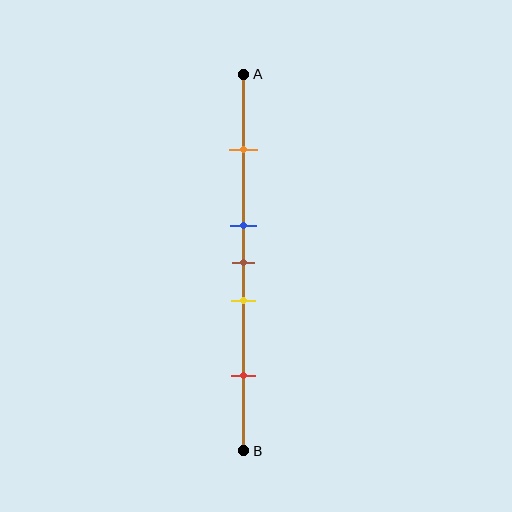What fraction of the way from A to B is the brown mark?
The brown mark is approximately 50% (0.5) of the way from A to B.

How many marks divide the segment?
There are 5 marks dividing the segment.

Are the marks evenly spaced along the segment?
No, the marks are not evenly spaced.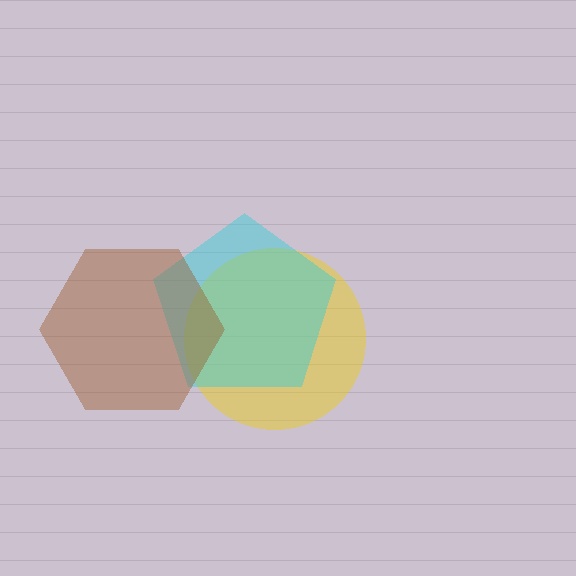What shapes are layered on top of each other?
The layered shapes are: a yellow circle, a cyan pentagon, a brown hexagon.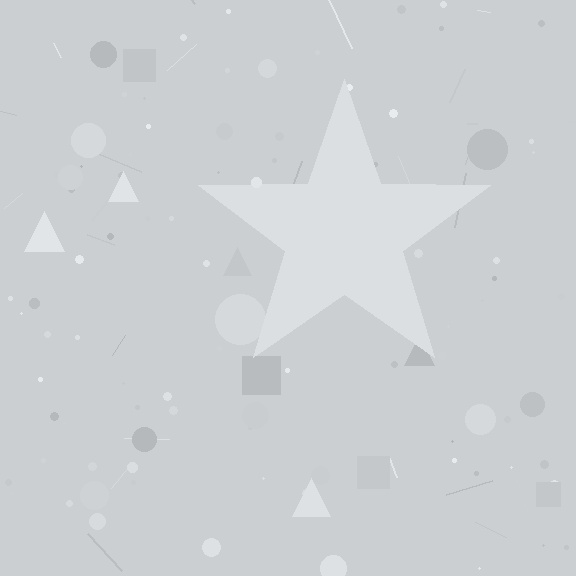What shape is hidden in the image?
A star is hidden in the image.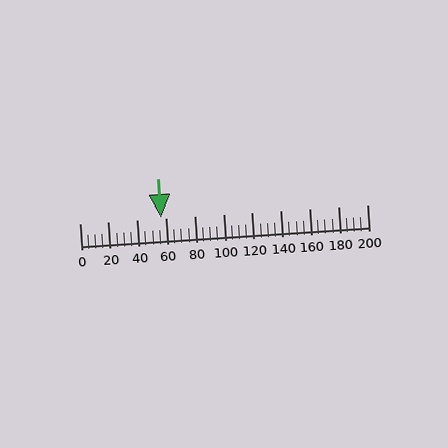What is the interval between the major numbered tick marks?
The major tick marks are spaced 20 units apart.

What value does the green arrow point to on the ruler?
The green arrow points to approximately 57.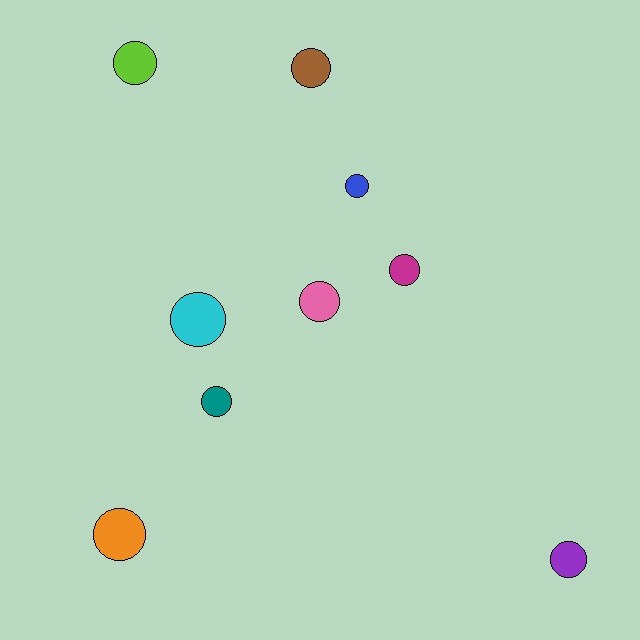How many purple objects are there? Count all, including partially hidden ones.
There is 1 purple object.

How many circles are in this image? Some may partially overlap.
There are 9 circles.